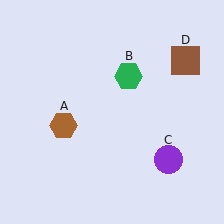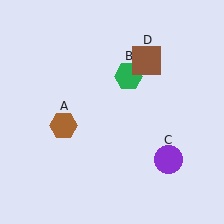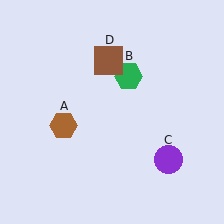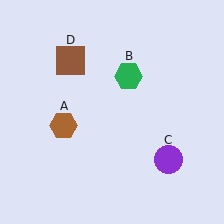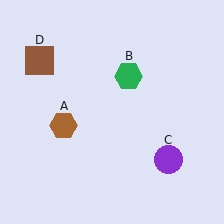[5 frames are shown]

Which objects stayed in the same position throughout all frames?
Brown hexagon (object A) and green hexagon (object B) and purple circle (object C) remained stationary.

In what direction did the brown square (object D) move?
The brown square (object D) moved left.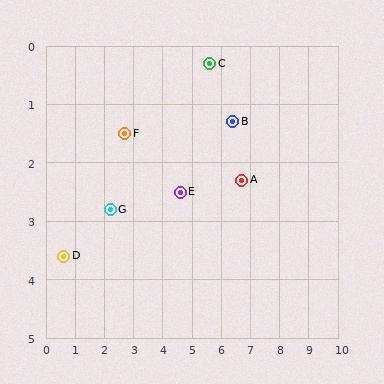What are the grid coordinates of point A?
Point A is at approximately (6.7, 2.3).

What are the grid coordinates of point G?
Point G is at approximately (2.2, 2.8).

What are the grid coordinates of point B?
Point B is at approximately (6.4, 1.3).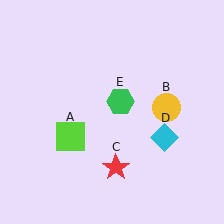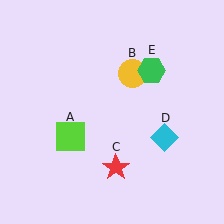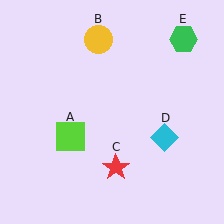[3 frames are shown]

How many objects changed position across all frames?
2 objects changed position: yellow circle (object B), green hexagon (object E).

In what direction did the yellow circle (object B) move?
The yellow circle (object B) moved up and to the left.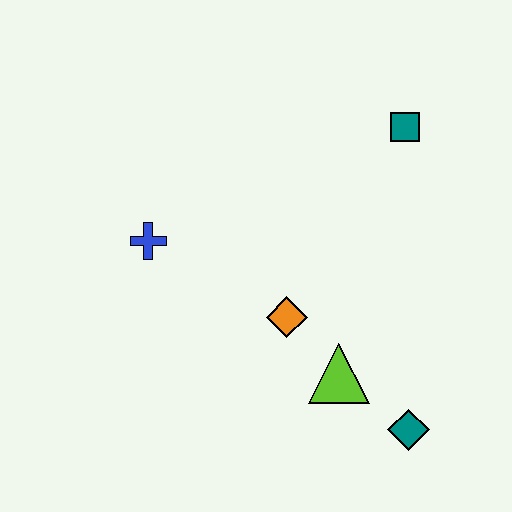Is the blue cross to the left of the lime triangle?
Yes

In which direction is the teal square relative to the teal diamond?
The teal square is above the teal diamond.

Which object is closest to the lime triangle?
The orange diamond is closest to the lime triangle.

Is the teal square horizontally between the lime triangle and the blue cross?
No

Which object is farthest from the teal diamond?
The blue cross is farthest from the teal diamond.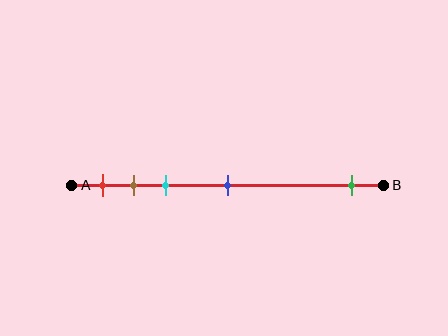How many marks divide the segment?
There are 5 marks dividing the segment.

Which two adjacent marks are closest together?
The brown and cyan marks are the closest adjacent pair.